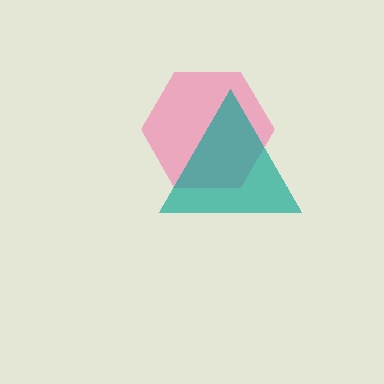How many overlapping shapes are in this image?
There are 2 overlapping shapes in the image.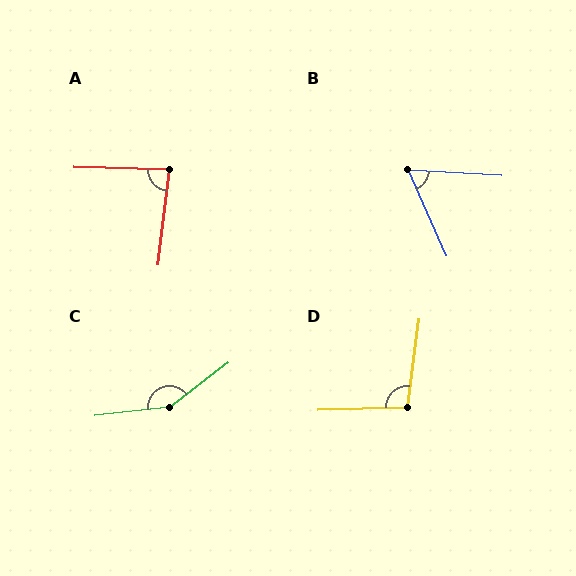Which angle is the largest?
C, at approximately 149 degrees.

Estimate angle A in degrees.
Approximately 85 degrees.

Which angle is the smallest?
B, at approximately 63 degrees.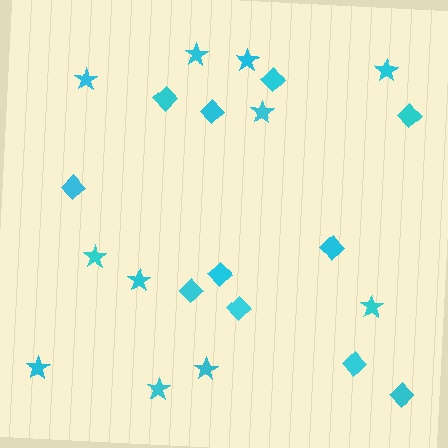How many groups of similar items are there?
There are 2 groups: one group of diamonds (11) and one group of stars (11).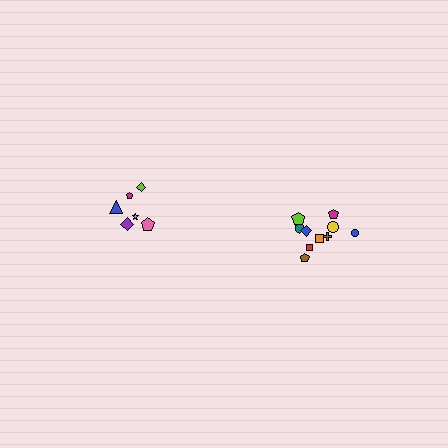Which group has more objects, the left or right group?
The right group.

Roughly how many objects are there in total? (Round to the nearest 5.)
Roughly 15 objects in total.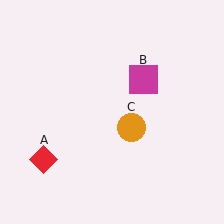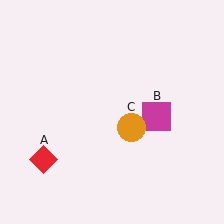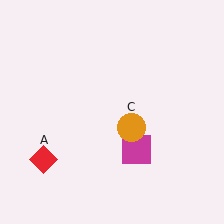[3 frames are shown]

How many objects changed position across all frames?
1 object changed position: magenta square (object B).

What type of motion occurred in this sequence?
The magenta square (object B) rotated clockwise around the center of the scene.